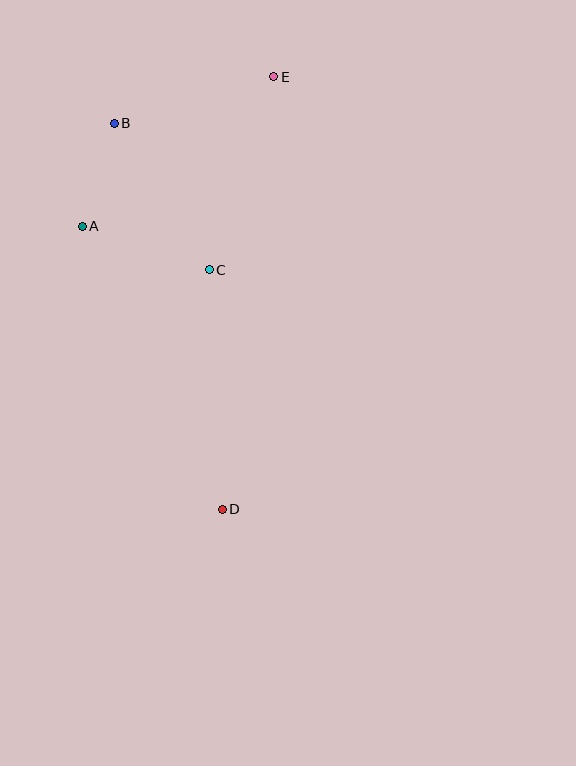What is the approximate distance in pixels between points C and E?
The distance between C and E is approximately 204 pixels.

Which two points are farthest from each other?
Points D and E are farthest from each other.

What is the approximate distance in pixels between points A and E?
The distance between A and E is approximately 243 pixels.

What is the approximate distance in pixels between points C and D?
The distance between C and D is approximately 239 pixels.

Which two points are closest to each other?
Points A and B are closest to each other.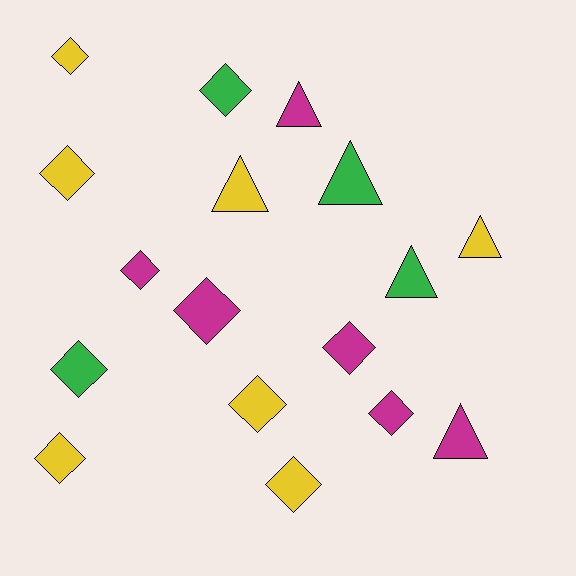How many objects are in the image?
There are 17 objects.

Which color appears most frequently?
Yellow, with 7 objects.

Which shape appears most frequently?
Diamond, with 11 objects.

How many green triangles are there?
There are 2 green triangles.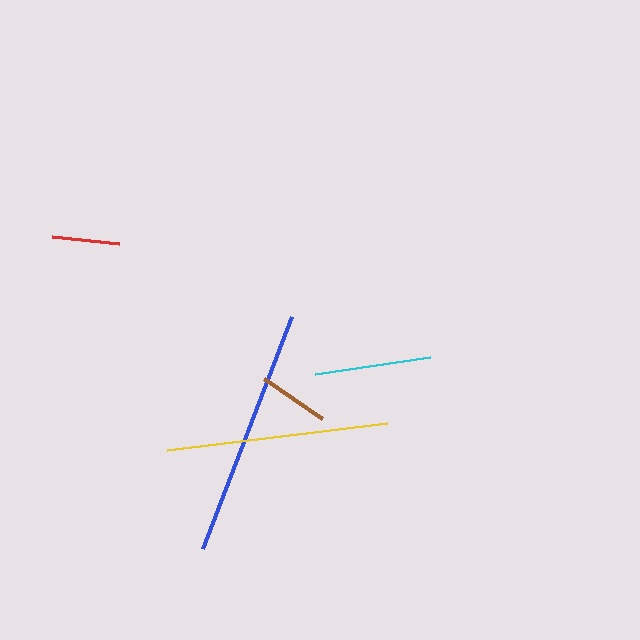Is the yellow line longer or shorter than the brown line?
The yellow line is longer than the brown line.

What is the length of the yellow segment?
The yellow segment is approximately 222 pixels long.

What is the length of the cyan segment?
The cyan segment is approximately 117 pixels long.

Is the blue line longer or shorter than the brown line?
The blue line is longer than the brown line.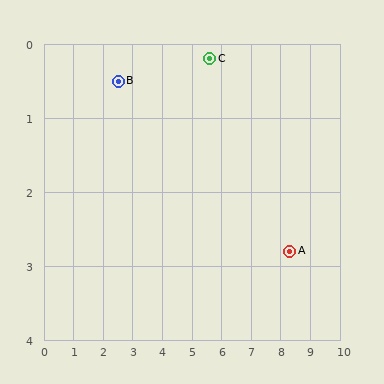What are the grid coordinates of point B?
Point B is at approximately (2.5, 0.5).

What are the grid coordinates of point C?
Point C is at approximately (5.6, 0.2).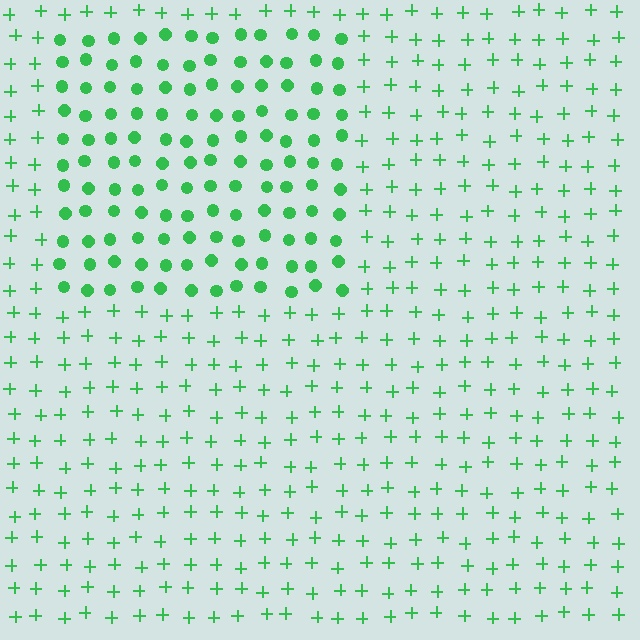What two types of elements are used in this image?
The image uses circles inside the rectangle region and plus signs outside it.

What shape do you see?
I see a rectangle.